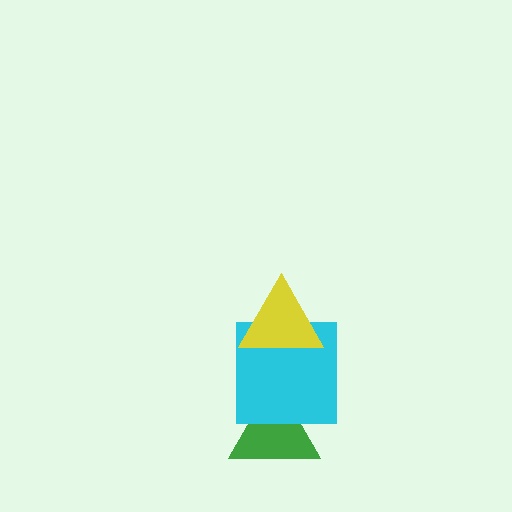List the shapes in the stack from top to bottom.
From top to bottom: the yellow triangle, the cyan square, the green triangle.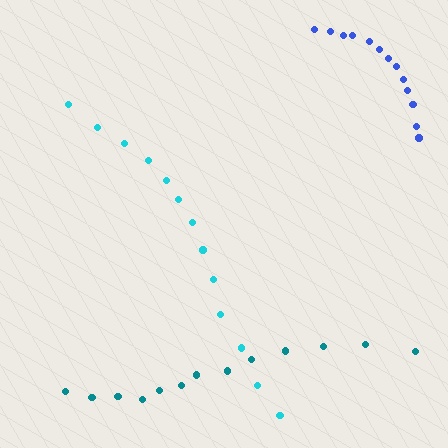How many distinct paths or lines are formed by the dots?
There are 3 distinct paths.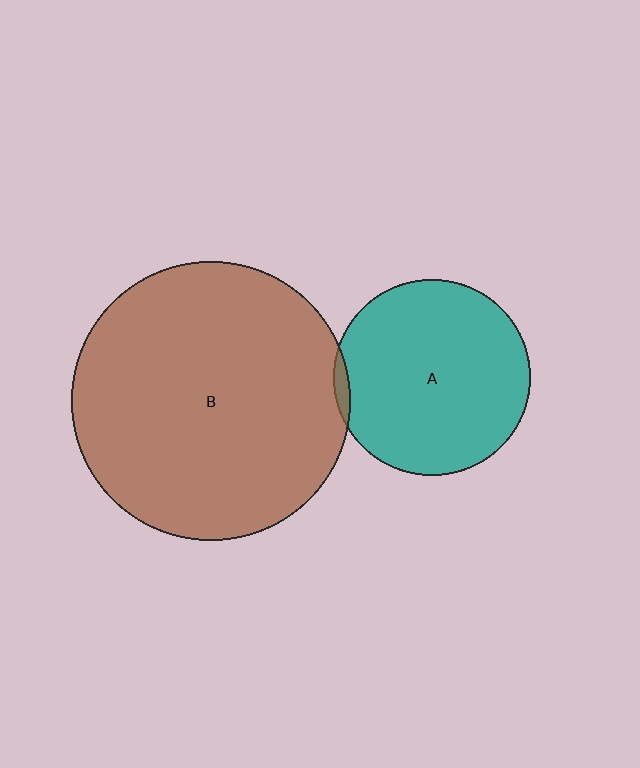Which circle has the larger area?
Circle B (brown).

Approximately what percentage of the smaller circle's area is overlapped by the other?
Approximately 5%.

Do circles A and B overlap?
Yes.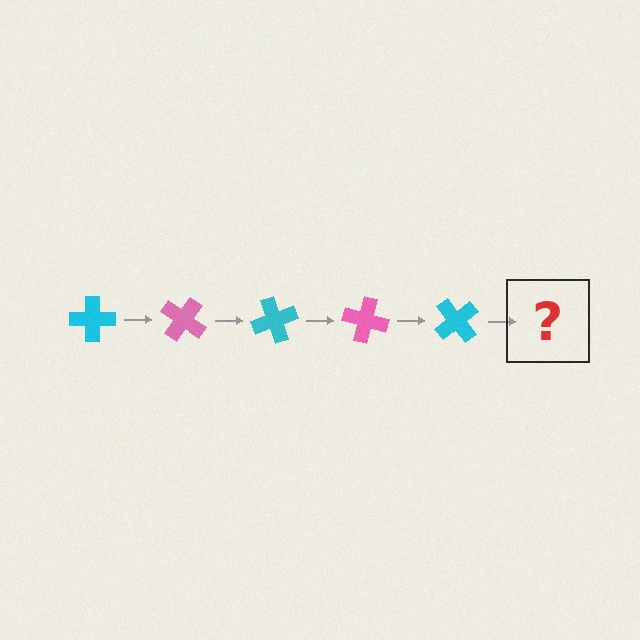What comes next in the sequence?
The next element should be a pink cross, rotated 175 degrees from the start.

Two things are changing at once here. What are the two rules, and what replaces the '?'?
The two rules are that it rotates 35 degrees each step and the color cycles through cyan and pink. The '?' should be a pink cross, rotated 175 degrees from the start.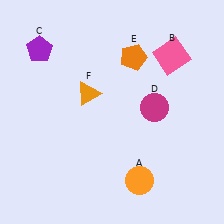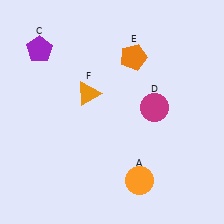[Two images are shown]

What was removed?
The pink square (B) was removed in Image 2.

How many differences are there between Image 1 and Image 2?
There is 1 difference between the two images.